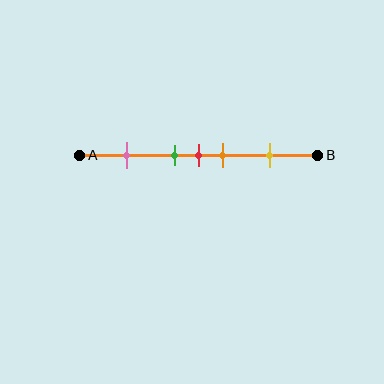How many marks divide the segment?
There are 5 marks dividing the segment.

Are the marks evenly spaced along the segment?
No, the marks are not evenly spaced.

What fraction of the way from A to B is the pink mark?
The pink mark is approximately 20% (0.2) of the way from A to B.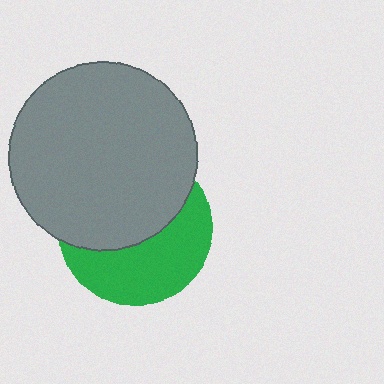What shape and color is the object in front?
The object in front is a gray circle.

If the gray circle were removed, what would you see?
You would see the complete green circle.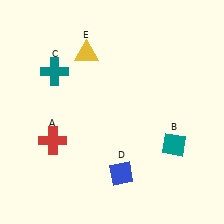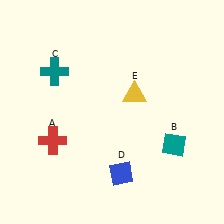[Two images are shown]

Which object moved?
The yellow triangle (E) moved right.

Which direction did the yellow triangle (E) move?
The yellow triangle (E) moved right.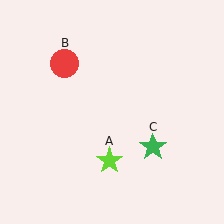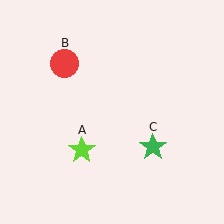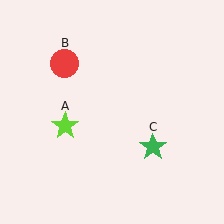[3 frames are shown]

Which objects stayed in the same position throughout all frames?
Red circle (object B) and green star (object C) remained stationary.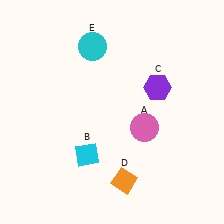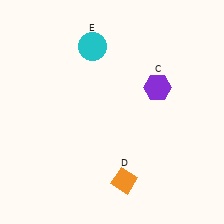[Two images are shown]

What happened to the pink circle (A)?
The pink circle (A) was removed in Image 2. It was in the bottom-right area of Image 1.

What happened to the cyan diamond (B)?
The cyan diamond (B) was removed in Image 2. It was in the bottom-left area of Image 1.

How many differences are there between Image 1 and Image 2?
There are 2 differences between the two images.